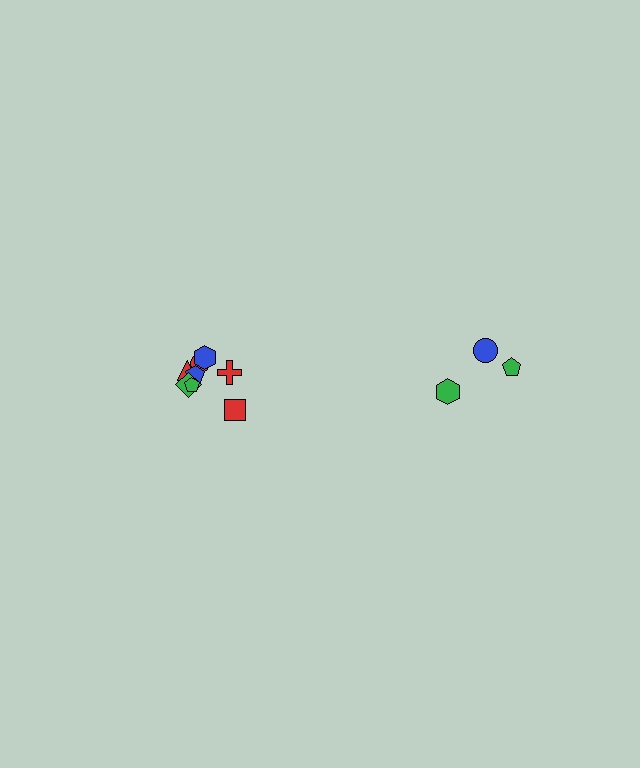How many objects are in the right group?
There are 3 objects.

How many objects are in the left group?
There are 8 objects.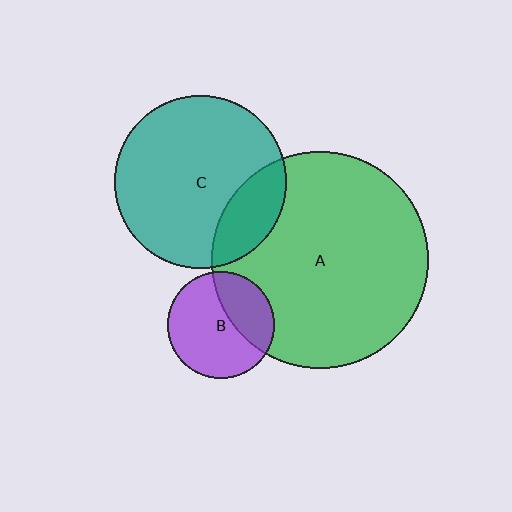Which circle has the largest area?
Circle A (green).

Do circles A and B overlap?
Yes.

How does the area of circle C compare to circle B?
Approximately 2.6 times.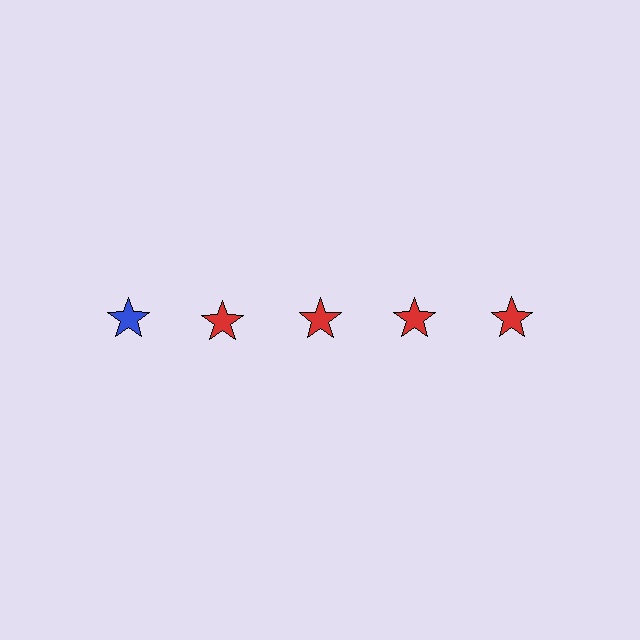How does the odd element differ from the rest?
It has a different color: blue instead of red.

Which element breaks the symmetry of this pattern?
The blue star in the top row, leftmost column breaks the symmetry. All other shapes are red stars.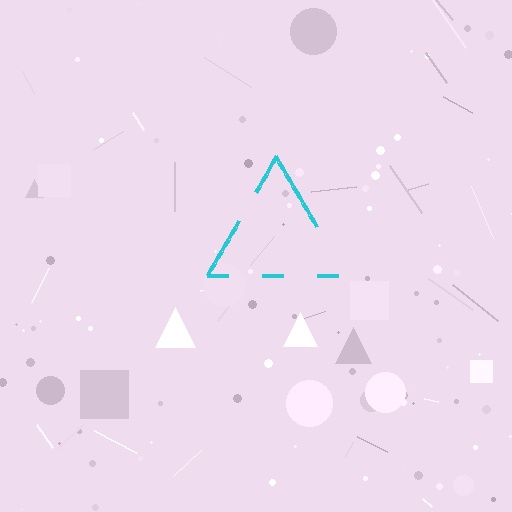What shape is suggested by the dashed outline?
The dashed outline suggests a triangle.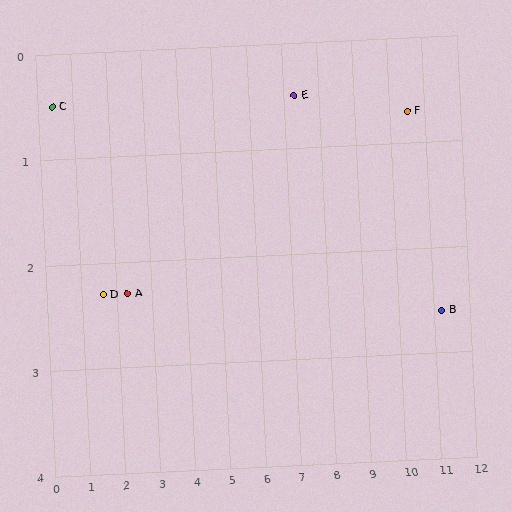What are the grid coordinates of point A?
Point A is at approximately (2.3, 2.3).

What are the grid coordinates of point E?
Point E is at approximately (7.3, 0.5).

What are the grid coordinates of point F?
Point F is at approximately (10.5, 0.7).